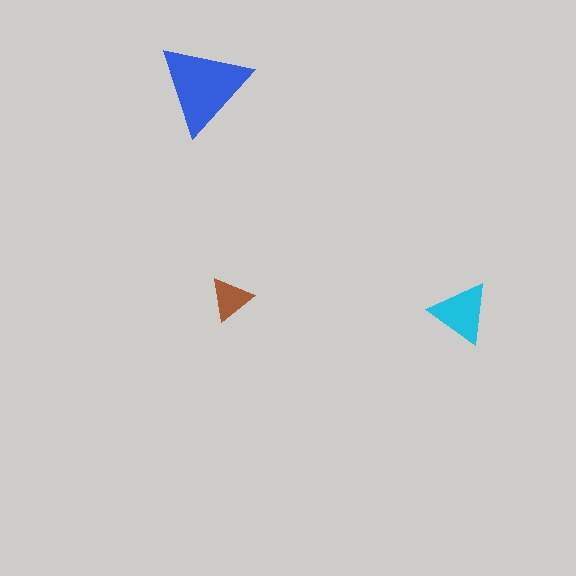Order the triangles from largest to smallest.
the blue one, the cyan one, the brown one.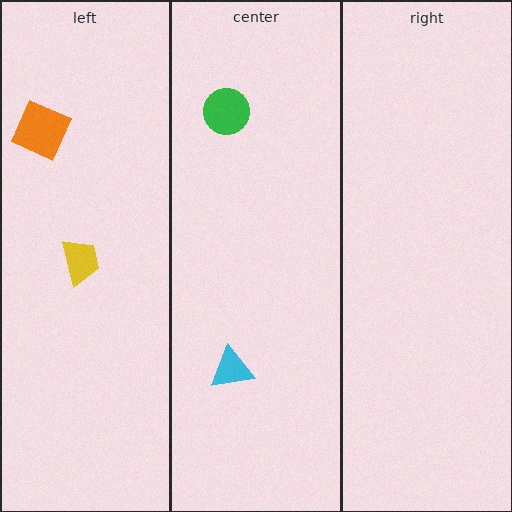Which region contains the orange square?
The left region.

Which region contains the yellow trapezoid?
The left region.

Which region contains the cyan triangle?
The center region.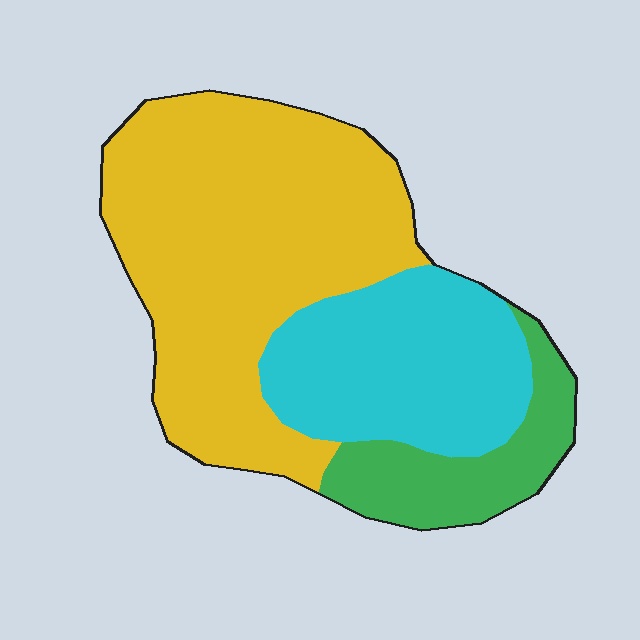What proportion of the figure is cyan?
Cyan covers 29% of the figure.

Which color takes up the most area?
Yellow, at roughly 55%.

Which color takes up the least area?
Green, at roughly 15%.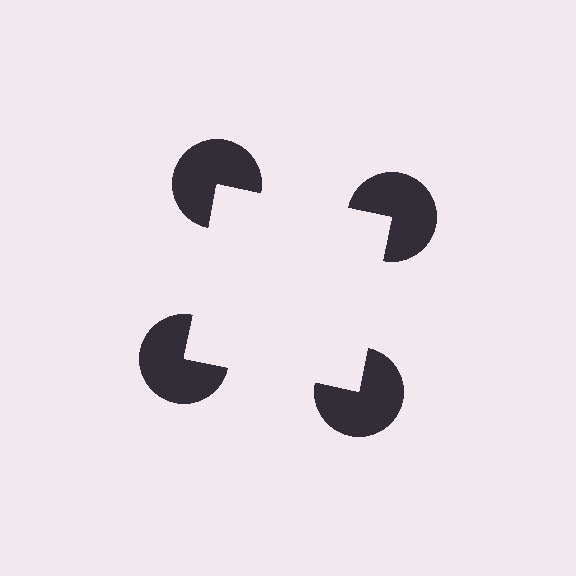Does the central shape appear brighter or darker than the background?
It typically appears slightly brighter than the background, even though no actual brightness change is drawn.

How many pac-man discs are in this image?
There are 4 — one at each vertex of the illusory square.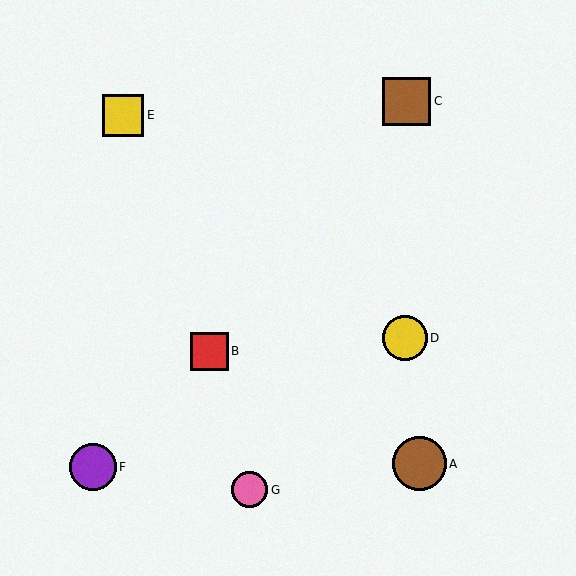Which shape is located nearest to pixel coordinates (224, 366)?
The red square (labeled B) at (210, 351) is nearest to that location.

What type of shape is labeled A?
Shape A is a brown circle.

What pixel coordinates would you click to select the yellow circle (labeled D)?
Click at (405, 338) to select the yellow circle D.